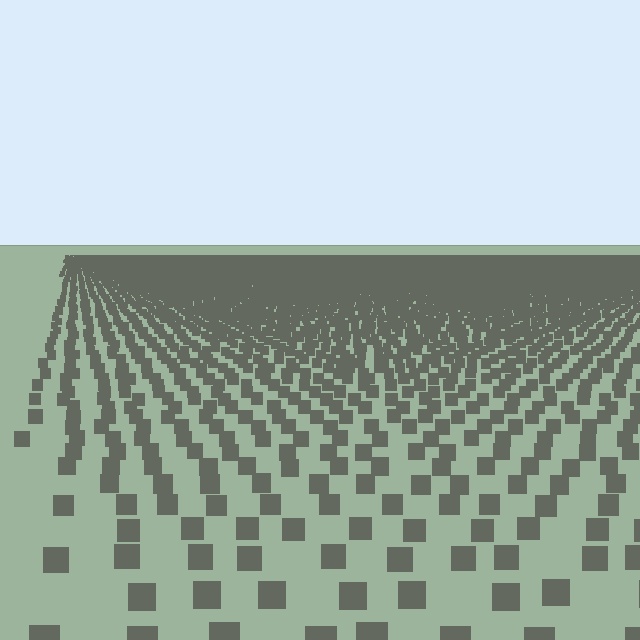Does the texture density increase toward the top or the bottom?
Density increases toward the top.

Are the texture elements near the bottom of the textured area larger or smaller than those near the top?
Larger. Near the bottom, elements are closer to the viewer and appear at a bigger on-screen size.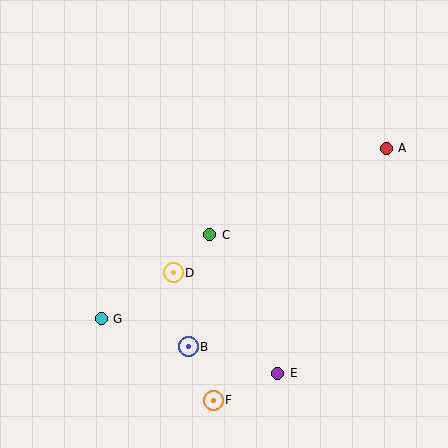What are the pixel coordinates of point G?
Point G is at (101, 319).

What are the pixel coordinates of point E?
Point E is at (278, 373).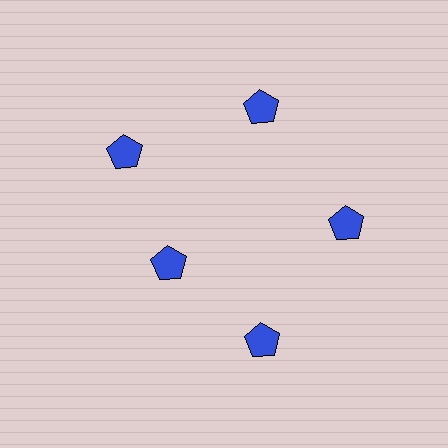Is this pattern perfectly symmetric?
No. The 5 blue pentagons are arranged in a ring, but one element near the 8 o'clock position is pulled inward toward the center, breaking the 5-fold rotational symmetry.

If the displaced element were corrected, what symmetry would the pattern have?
It would have 5-fold rotational symmetry — the pattern would map onto itself every 72 degrees.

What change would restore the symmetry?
The symmetry would be restored by moving it outward, back onto the ring so that all 5 pentagons sit at equal angles and equal distance from the center.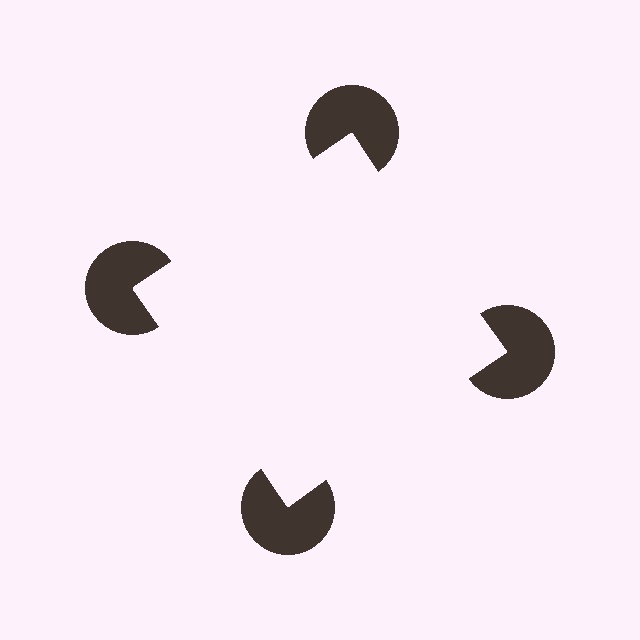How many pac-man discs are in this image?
There are 4 — one at each vertex of the illusory square.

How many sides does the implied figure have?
4 sides.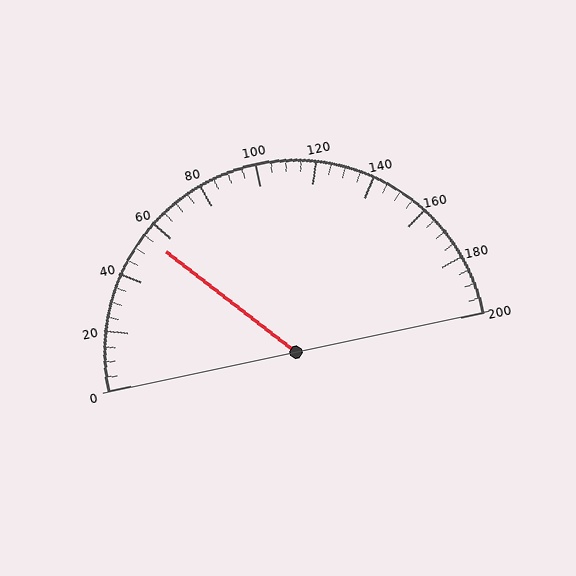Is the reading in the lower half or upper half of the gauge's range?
The reading is in the lower half of the range (0 to 200).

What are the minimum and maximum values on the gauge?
The gauge ranges from 0 to 200.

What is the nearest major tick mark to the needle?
The nearest major tick mark is 60.